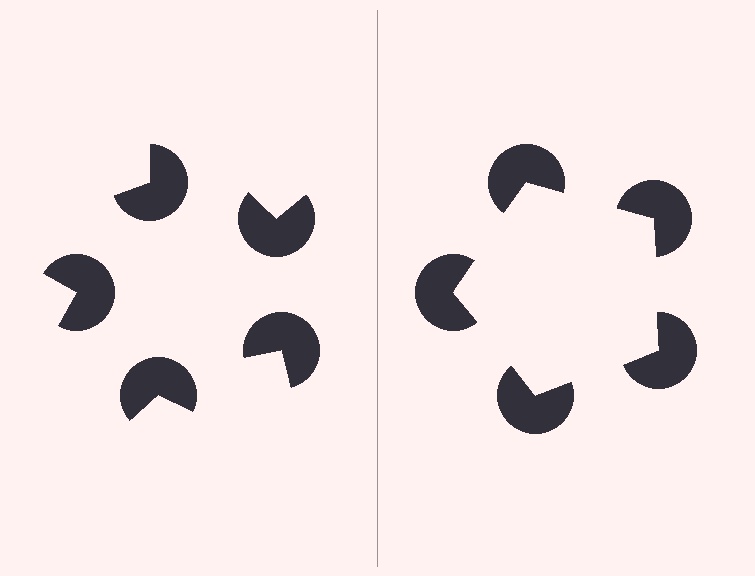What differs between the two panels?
The pac-man discs are positioned identically on both sides; only the wedge orientations differ. On the right they align to a pentagon; on the left they are misaligned.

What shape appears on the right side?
An illusory pentagon.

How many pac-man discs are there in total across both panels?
10 — 5 on each side.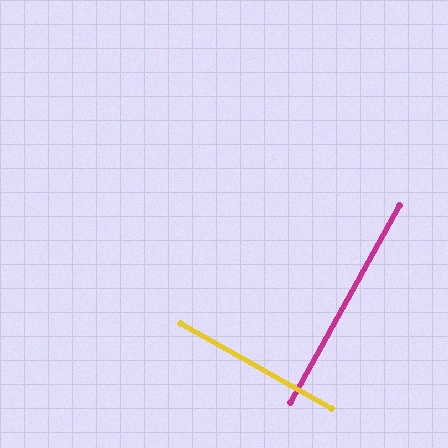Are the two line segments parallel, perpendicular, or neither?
Perpendicular — they meet at approximately 90°.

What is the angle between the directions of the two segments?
Approximately 90 degrees.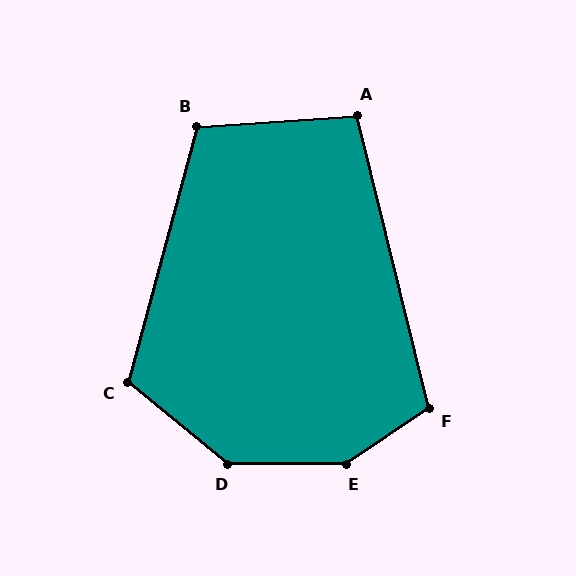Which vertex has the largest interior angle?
E, at approximately 146 degrees.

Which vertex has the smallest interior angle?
A, at approximately 100 degrees.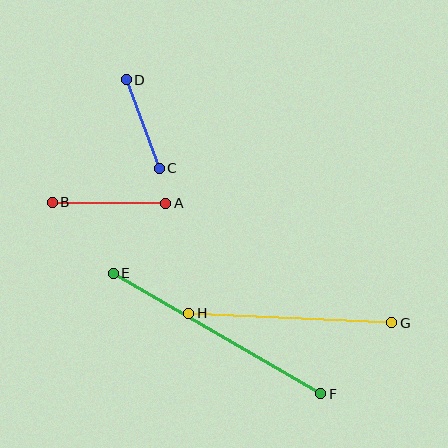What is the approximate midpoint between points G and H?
The midpoint is at approximately (290, 318) pixels.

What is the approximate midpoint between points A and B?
The midpoint is at approximately (109, 203) pixels.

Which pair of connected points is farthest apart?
Points E and F are farthest apart.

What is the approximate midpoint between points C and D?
The midpoint is at approximately (143, 124) pixels.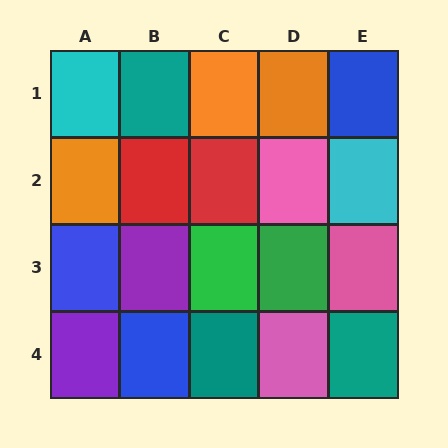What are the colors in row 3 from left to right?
Blue, purple, green, green, pink.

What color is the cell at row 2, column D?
Pink.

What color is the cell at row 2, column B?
Red.